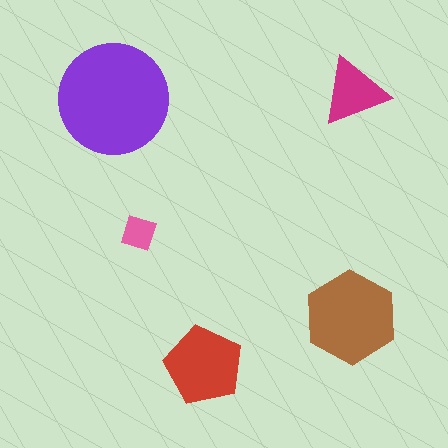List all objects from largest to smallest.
The purple circle, the brown hexagon, the red pentagon, the magenta triangle, the pink diamond.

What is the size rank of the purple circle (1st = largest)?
1st.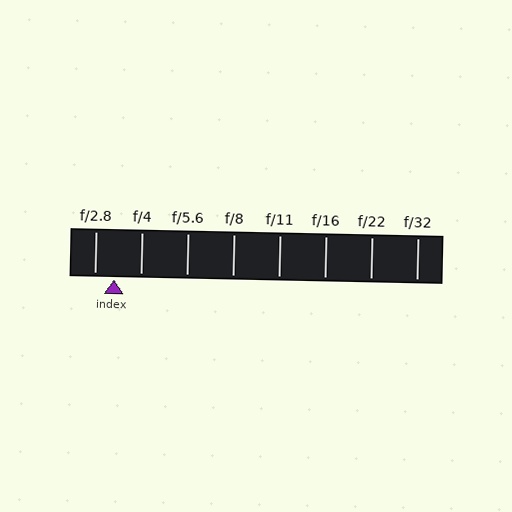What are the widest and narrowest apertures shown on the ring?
The widest aperture shown is f/2.8 and the narrowest is f/32.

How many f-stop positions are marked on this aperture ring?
There are 8 f-stop positions marked.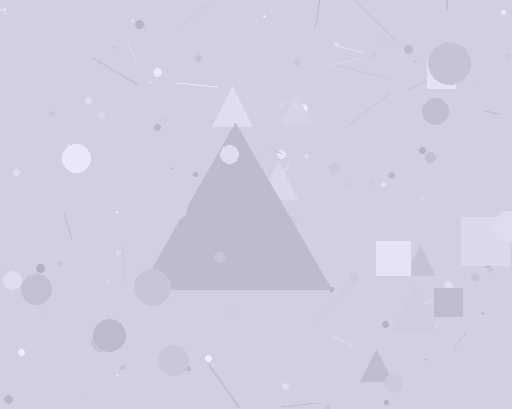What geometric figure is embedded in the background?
A triangle is embedded in the background.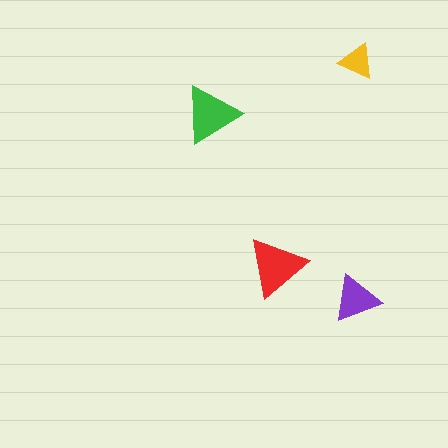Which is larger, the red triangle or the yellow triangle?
The red one.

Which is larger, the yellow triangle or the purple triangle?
The purple one.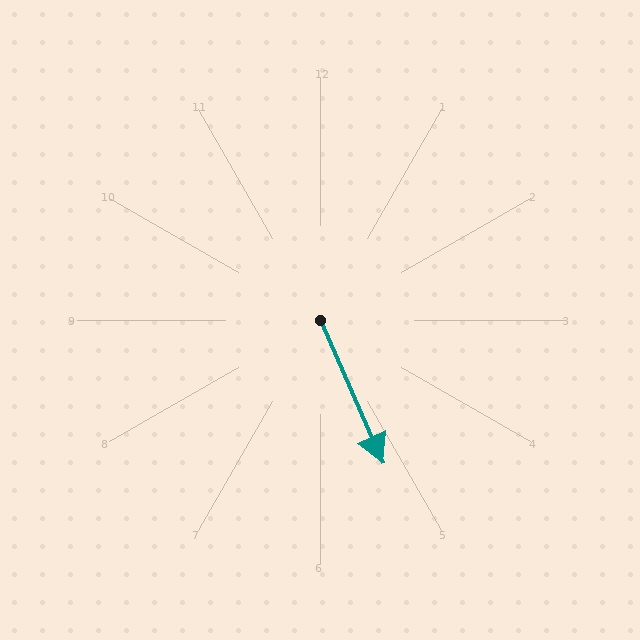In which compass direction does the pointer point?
Southeast.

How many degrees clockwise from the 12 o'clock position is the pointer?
Approximately 156 degrees.